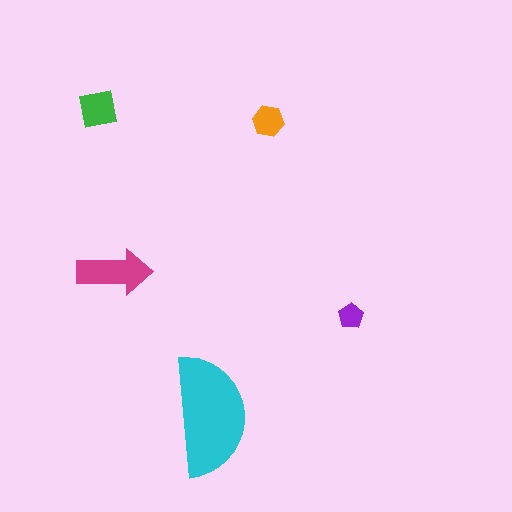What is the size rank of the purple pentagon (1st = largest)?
5th.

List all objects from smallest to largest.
The purple pentagon, the orange hexagon, the green square, the magenta arrow, the cyan semicircle.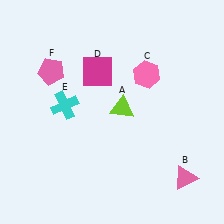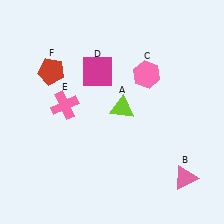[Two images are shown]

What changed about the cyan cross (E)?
In Image 1, E is cyan. In Image 2, it changed to pink.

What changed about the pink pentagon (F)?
In Image 1, F is pink. In Image 2, it changed to red.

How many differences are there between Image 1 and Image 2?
There are 2 differences between the two images.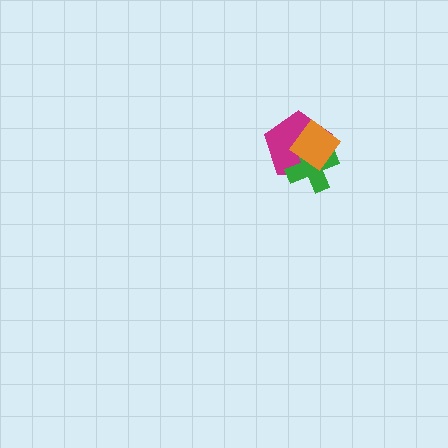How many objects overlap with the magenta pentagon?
2 objects overlap with the magenta pentagon.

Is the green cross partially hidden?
Yes, it is partially covered by another shape.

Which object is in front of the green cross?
The orange diamond is in front of the green cross.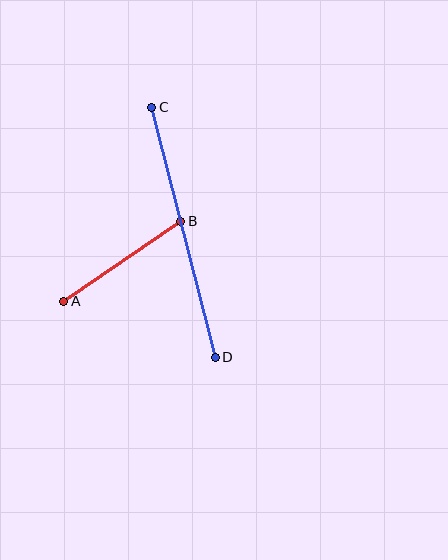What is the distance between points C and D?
The distance is approximately 258 pixels.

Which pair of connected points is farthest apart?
Points C and D are farthest apart.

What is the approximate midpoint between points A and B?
The midpoint is at approximately (122, 261) pixels.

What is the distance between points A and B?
The distance is approximately 142 pixels.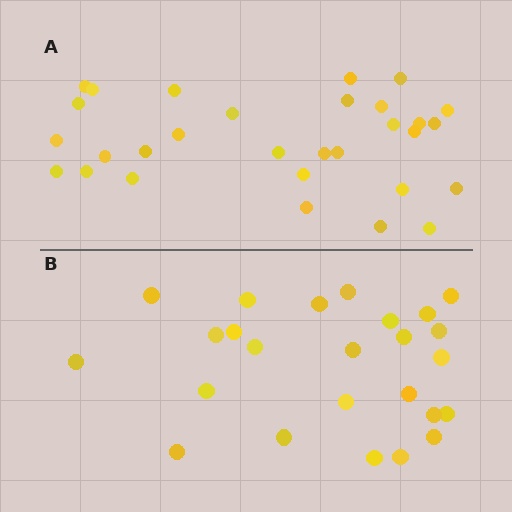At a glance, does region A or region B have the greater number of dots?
Region A (the top region) has more dots.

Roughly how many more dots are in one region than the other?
Region A has about 5 more dots than region B.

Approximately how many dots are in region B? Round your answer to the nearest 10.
About 20 dots. (The exact count is 25, which rounds to 20.)